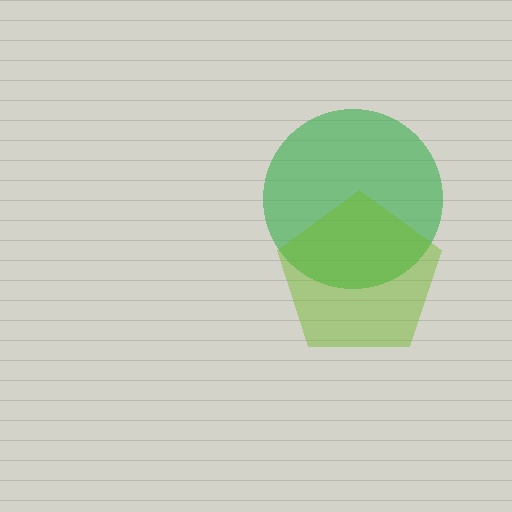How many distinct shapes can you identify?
There are 2 distinct shapes: a green circle, a lime pentagon.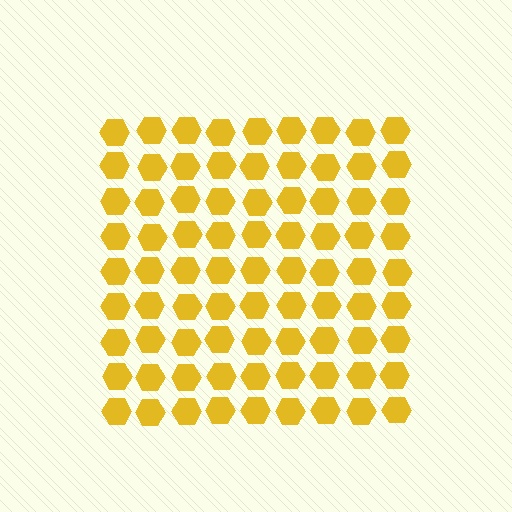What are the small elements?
The small elements are hexagons.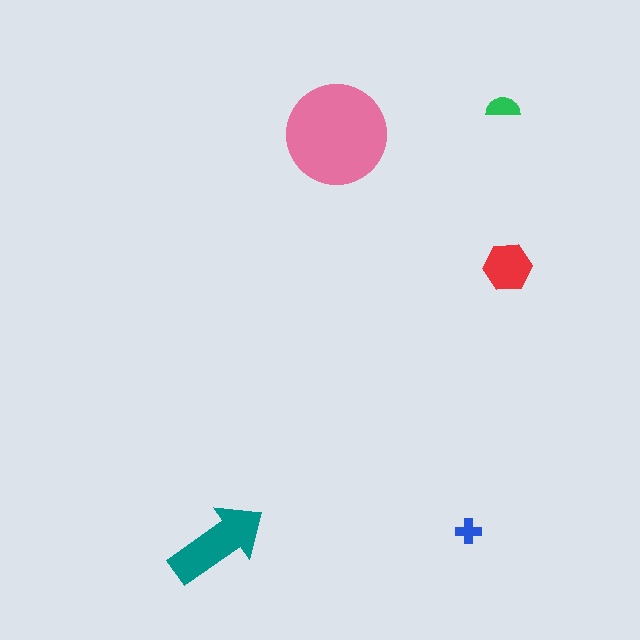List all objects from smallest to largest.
The blue cross, the green semicircle, the red hexagon, the teal arrow, the pink circle.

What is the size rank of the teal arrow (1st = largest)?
2nd.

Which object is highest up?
The green semicircle is topmost.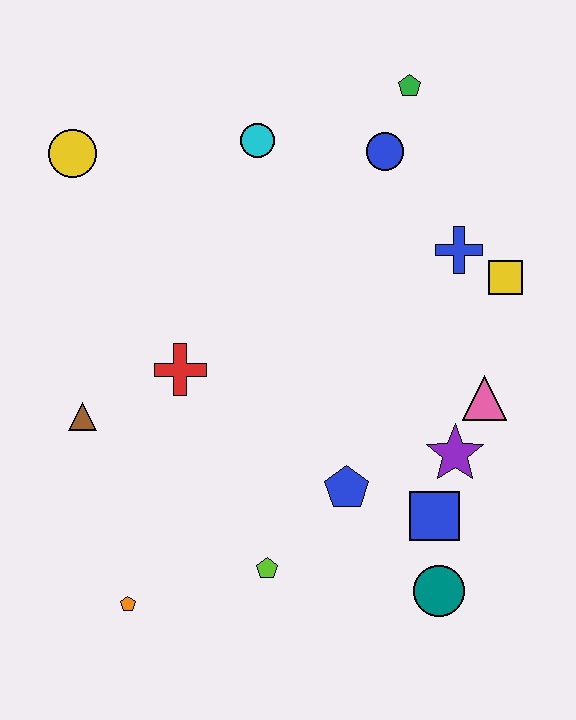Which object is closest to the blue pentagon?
The blue square is closest to the blue pentagon.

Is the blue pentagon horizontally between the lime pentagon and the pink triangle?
Yes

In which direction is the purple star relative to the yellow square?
The purple star is below the yellow square.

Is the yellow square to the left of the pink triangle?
No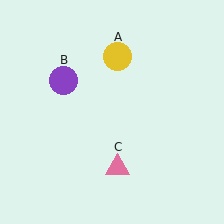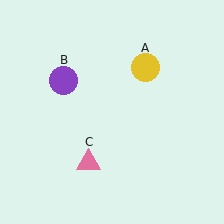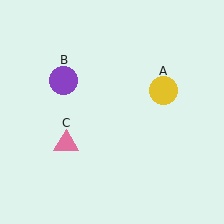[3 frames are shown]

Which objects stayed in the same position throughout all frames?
Purple circle (object B) remained stationary.